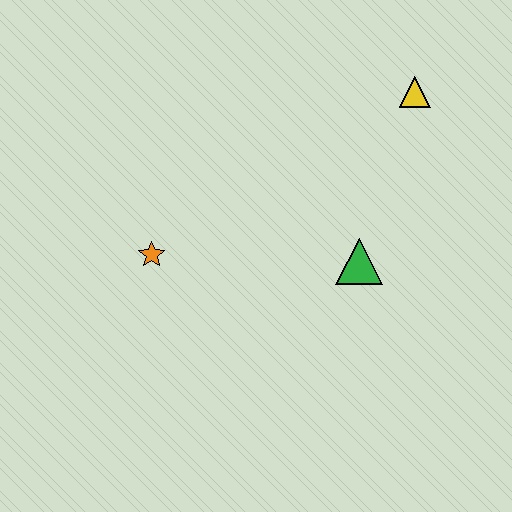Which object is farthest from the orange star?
The yellow triangle is farthest from the orange star.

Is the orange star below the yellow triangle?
Yes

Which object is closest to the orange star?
The green triangle is closest to the orange star.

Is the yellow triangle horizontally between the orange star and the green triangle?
No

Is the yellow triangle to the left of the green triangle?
No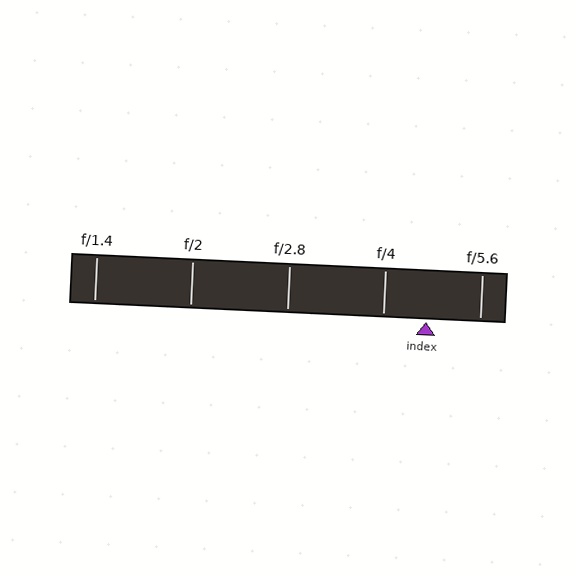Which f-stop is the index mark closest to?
The index mark is closest to f/4.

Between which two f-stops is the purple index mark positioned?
The index mark is between f/4 and f/5.6.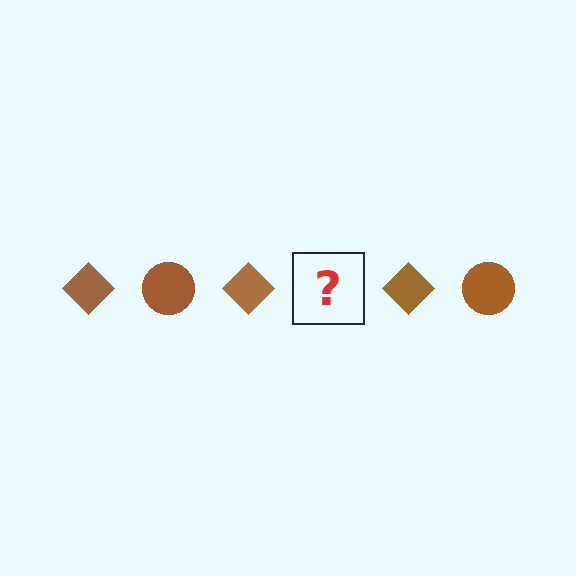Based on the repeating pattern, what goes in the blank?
The blank should be a brown circle.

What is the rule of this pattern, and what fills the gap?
The rule is that the pattern cycles through diamond, circle shapes in brown. The gap should be filled with a brown circle.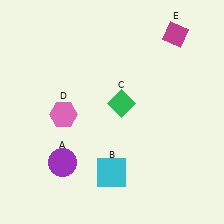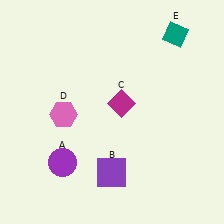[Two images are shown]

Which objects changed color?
B changed from cyan to purple. C changed from green to magenta. E changed from magenta to teal.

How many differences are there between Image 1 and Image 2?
There are 3 differences between the two images.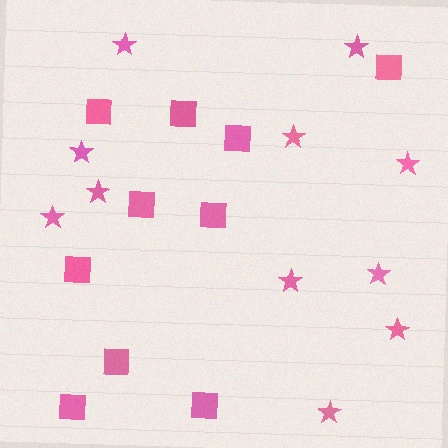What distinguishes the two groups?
There are 2 groups: one group of stars (11) and one group of squares (10).